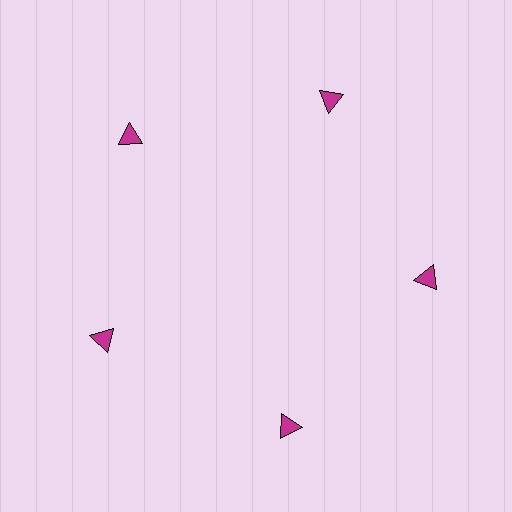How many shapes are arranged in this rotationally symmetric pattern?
There are 5 shapes, arranged in 5 groups of 1.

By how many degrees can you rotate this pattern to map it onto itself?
The pattern maps onto itself every 72 degrees of rotation.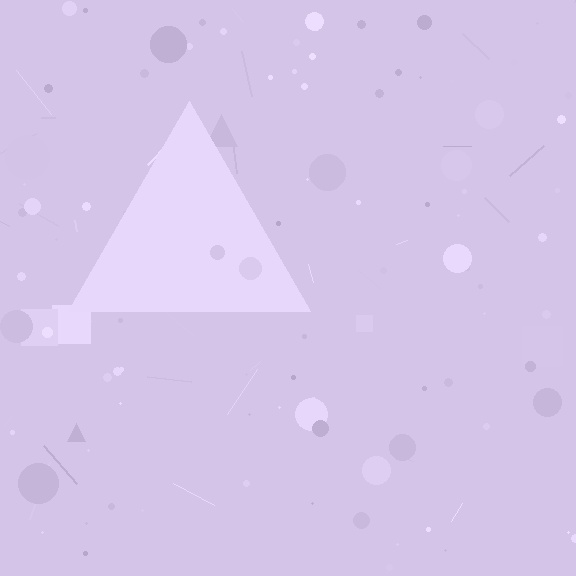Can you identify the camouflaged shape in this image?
The camouflaged shape is a triangle.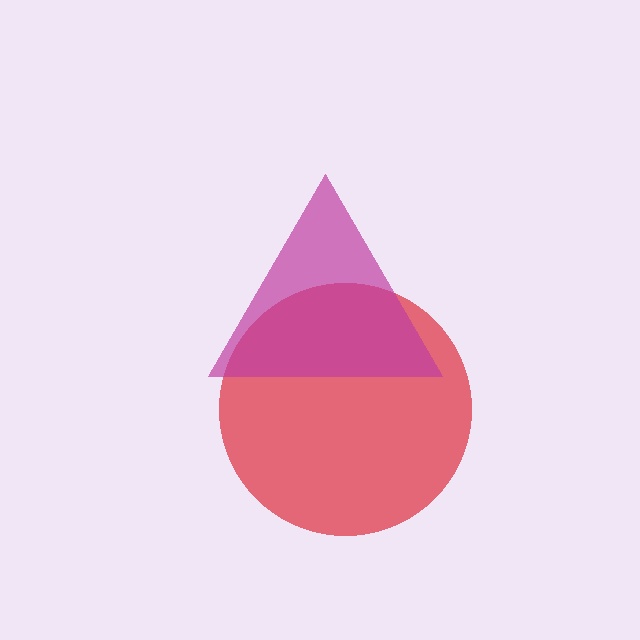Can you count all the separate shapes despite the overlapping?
Yes, there are 2 separate shapes.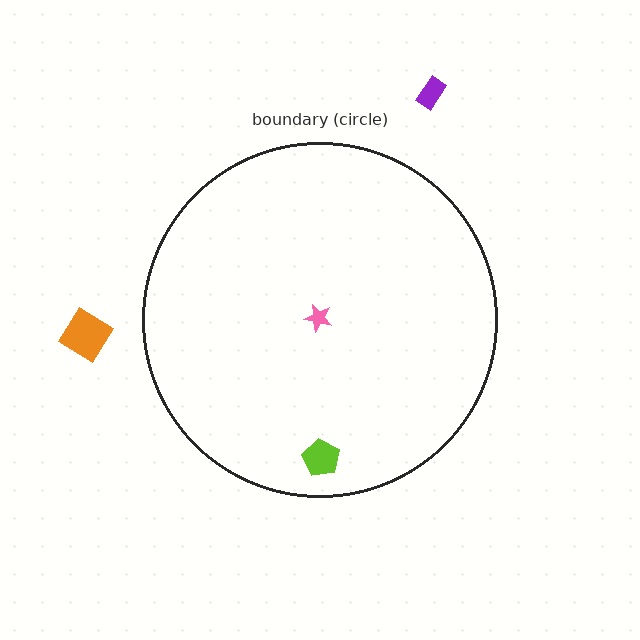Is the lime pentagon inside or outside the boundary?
Inside.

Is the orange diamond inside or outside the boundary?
Outside.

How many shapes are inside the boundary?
2 inside, 2 outside.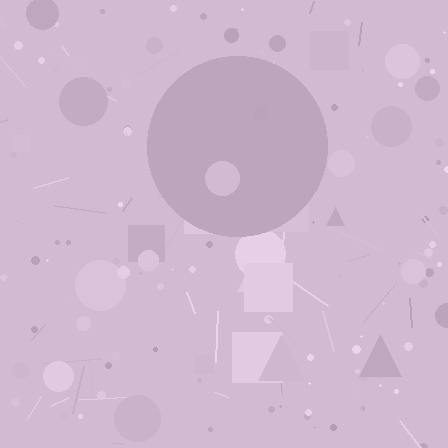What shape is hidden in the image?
A circle is hidden in the image.